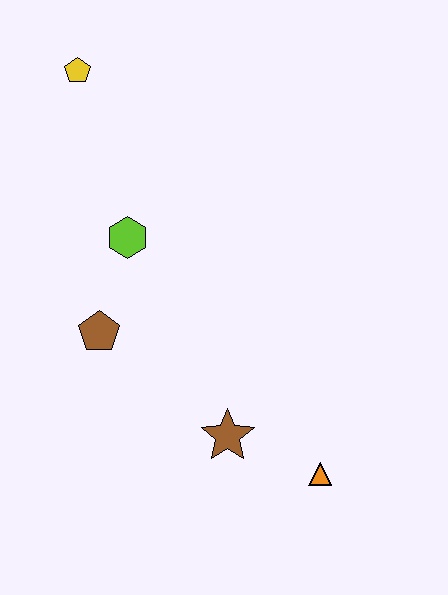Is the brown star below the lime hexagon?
Yes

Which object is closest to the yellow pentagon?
The lime hexagon is closest to the yellow pentagon.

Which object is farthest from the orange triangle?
The yellow pentagon is farthest from the orange triangle.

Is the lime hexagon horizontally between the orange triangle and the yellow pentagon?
Yes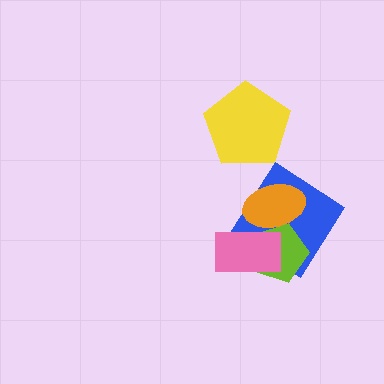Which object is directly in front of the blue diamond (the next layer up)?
The lime pentagon is directly in front of the blue diamond.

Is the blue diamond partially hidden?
Yes, it is partially covered by another shape.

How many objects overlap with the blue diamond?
3 objects overlap with the blue diamond.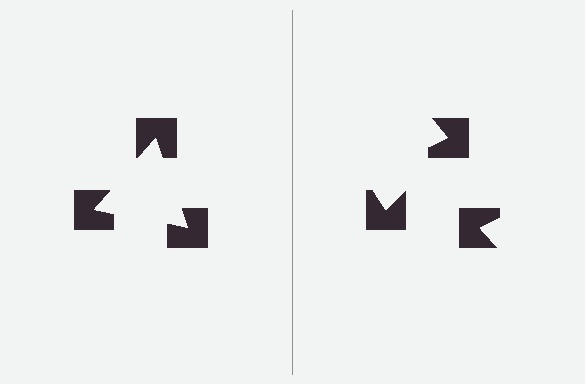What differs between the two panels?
The notched squares are positioned identically on both sides; only the wedge orientations differ. On the left they align to a triangle; on the right they are misaligned.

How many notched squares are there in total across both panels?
6 — 3 on each side.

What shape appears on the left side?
An illusory triangle.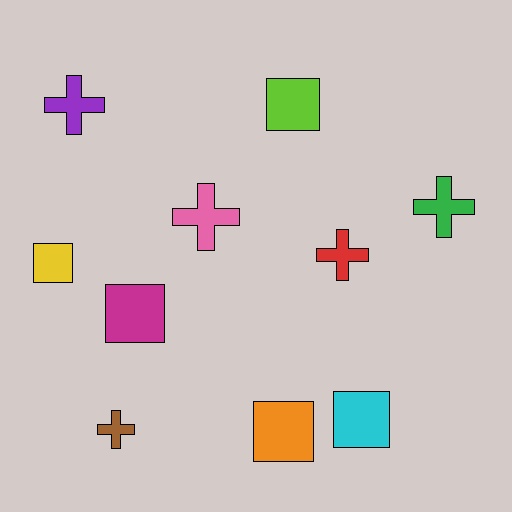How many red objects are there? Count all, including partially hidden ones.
There is 1 red object.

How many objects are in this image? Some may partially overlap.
There are 10 objects.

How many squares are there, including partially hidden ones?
There are 5 squares.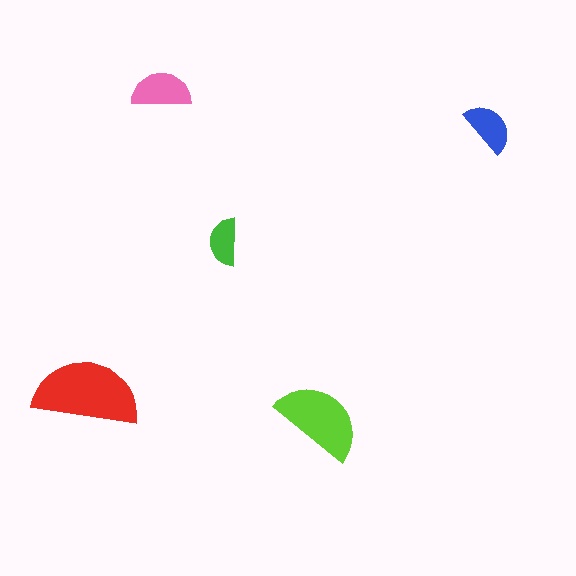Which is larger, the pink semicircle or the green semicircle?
The pink one.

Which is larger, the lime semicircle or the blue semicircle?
The lime one.